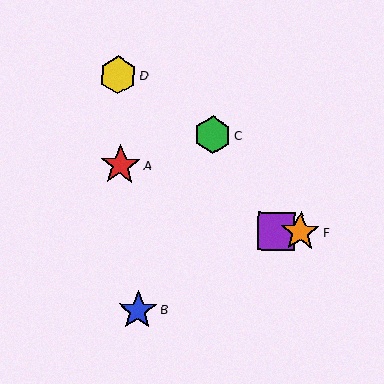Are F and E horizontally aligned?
Yes, both are at y≈232.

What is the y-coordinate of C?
Object C is at y≈135.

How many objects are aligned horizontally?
2 objects (E, F) are aligned horizontally.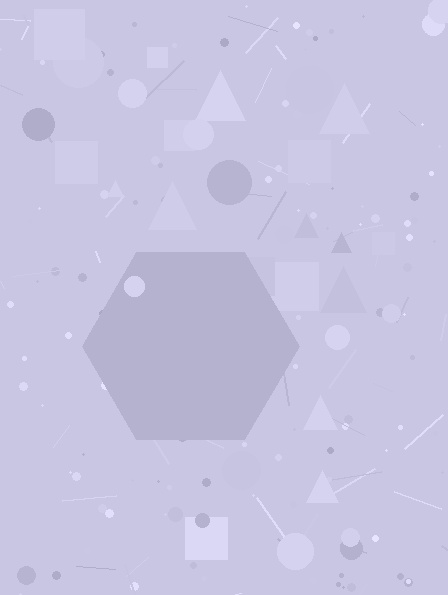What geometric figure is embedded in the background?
A hexagon is embedded in the background.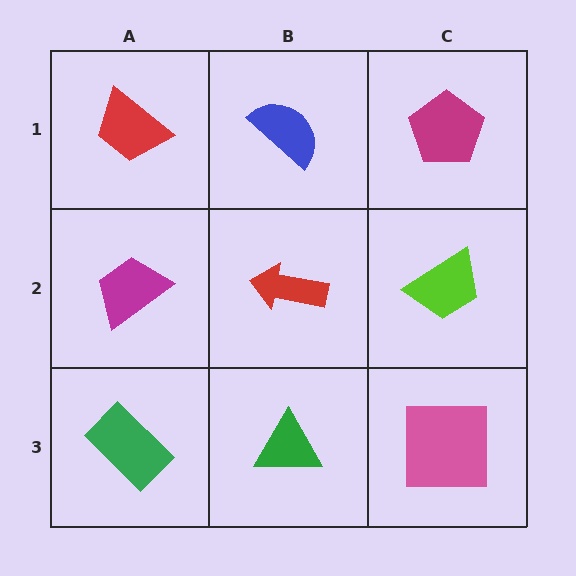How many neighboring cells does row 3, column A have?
2.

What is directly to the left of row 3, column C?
A green triangle.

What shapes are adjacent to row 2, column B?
A blue semicircle (row 1, column B), a green triangle (row 3, column B), a magenta trapezoid (row 2, column A), a lime trapezoid (row 2, column C).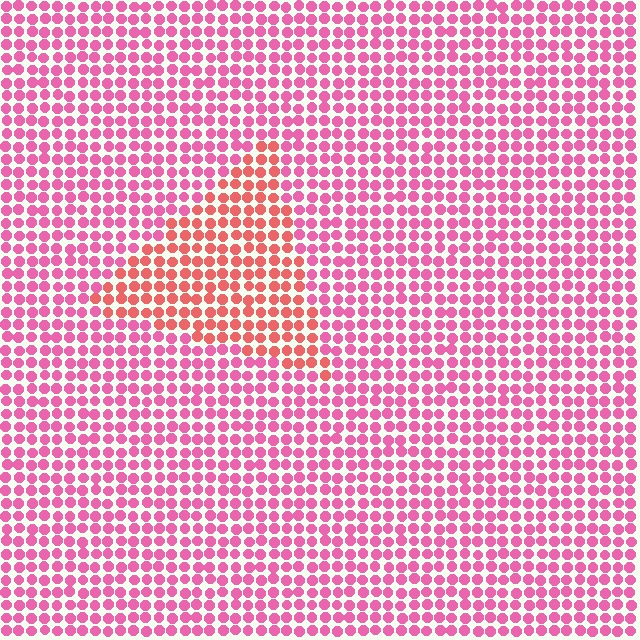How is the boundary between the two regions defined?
The boundary is defined purely by a slight shift in hue (about 31 degrees). Spacing, size, and orientation are identical on both sides.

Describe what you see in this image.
The image is filled with small pink elements in a uniform arrangement. A triangle-shaped region is visible where the elements are tinted to a slightly different hue, forming a subtle color boundary.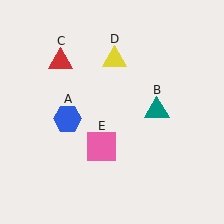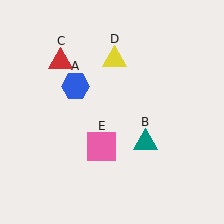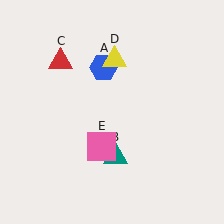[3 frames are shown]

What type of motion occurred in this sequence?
The blue hexagon (object A), teal triangle (object B) rotated clockwise around the center of the scene.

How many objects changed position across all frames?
2 objects changed position: blue hexagon (object A), teal triangle (object B).